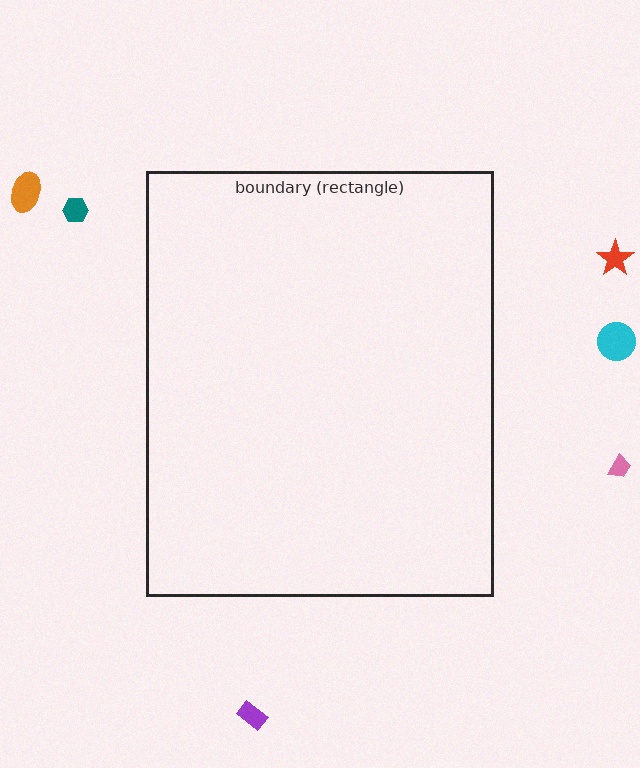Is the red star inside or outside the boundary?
Outside.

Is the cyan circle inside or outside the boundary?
Outside.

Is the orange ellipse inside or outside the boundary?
Outside.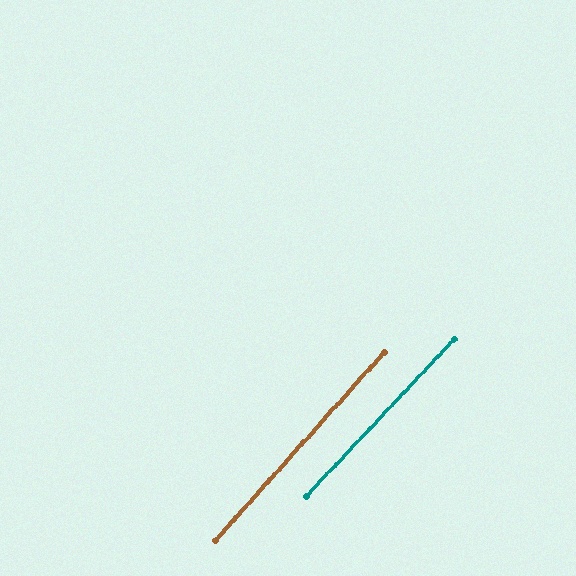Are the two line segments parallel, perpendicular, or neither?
Parallel — their directions differ by only 1.2°.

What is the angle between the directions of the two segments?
Approximately 1 degree.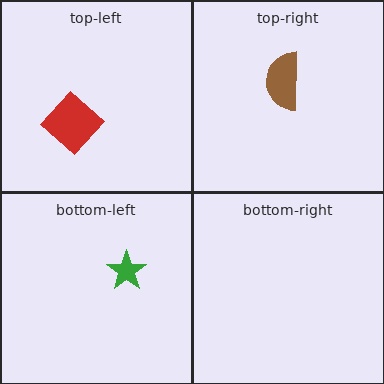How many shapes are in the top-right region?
1.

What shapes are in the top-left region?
The red diamond.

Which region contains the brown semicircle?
The top-right region.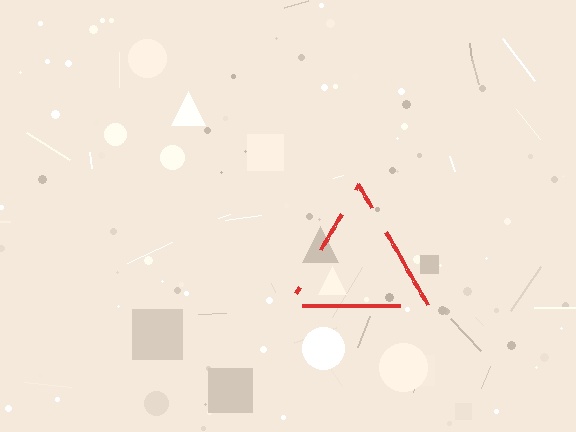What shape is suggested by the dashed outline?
The dashed outline suggests a triangle.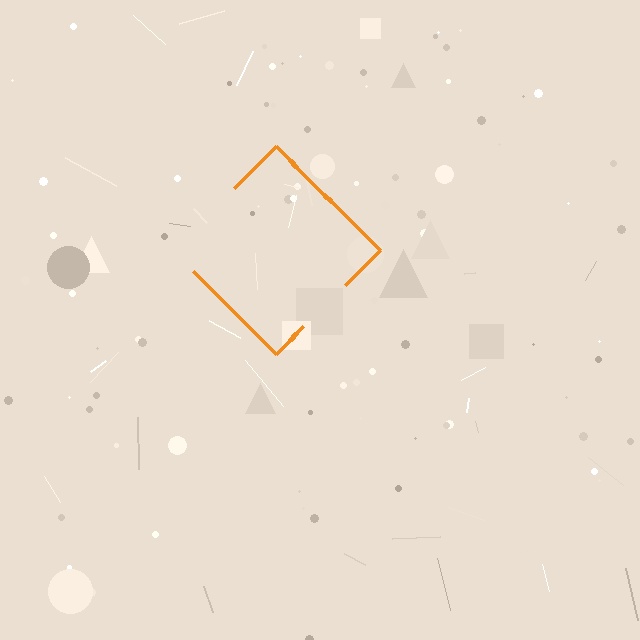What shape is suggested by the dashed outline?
The dashed outline suggests a diamond.